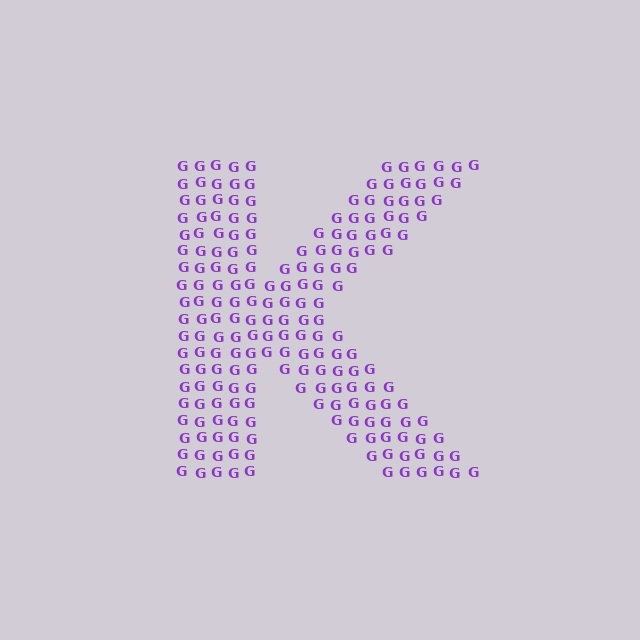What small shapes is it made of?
It is made of small letter G's.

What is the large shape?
The large shape is the letter K.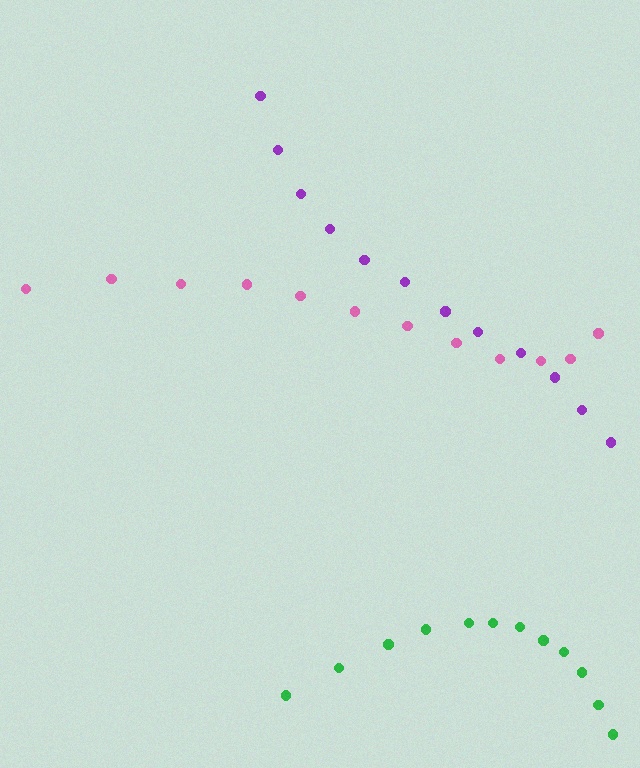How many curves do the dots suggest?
There are 3 distinct paths.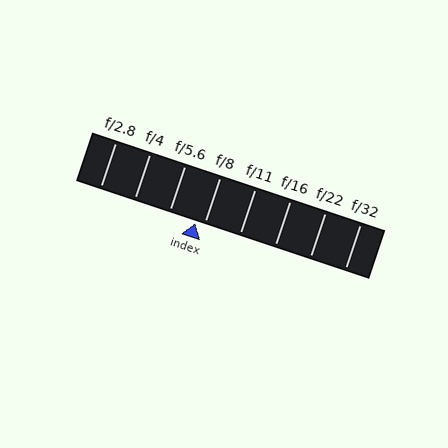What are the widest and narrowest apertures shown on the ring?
The widest aperture shown is f/2.8 and the narrowest is f/32.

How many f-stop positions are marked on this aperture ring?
There are 8 f-stop positions marked.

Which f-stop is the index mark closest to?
The index mark is closest to f/8.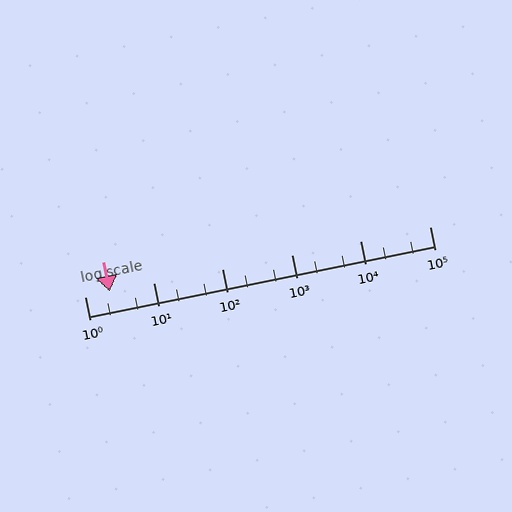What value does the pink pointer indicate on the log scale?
The pointer indicates approximately 2.3.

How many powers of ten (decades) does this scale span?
The scale spans 5 decades, from 1 to 100000.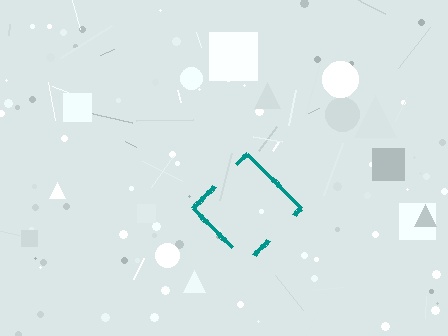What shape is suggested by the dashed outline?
The dashed outline suggests a diamond.